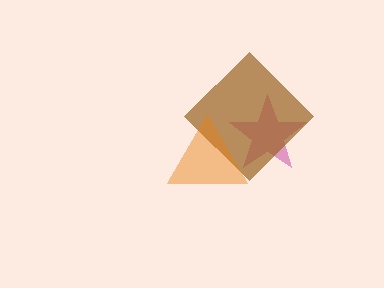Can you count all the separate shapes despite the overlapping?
Yes, there are 3 separate shapes.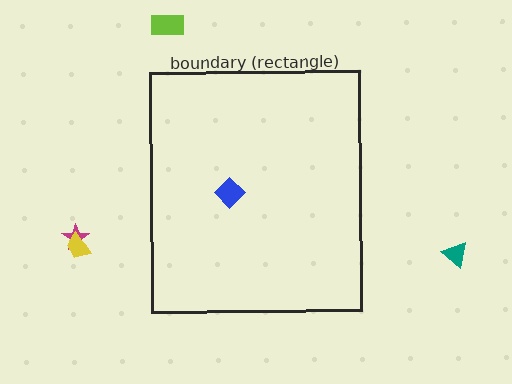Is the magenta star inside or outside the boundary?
Outside.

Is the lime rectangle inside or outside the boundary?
Outside.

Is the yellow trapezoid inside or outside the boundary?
Outside.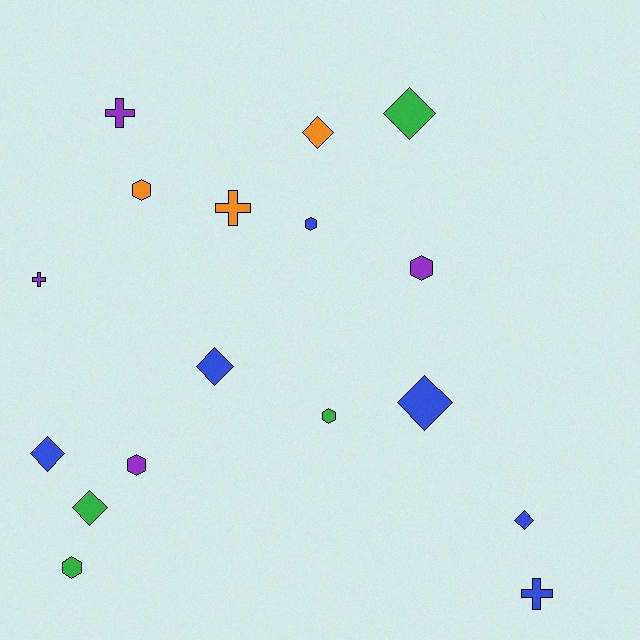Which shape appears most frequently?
Diamond, with 7 objects.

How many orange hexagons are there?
There is 1 orange hexagon.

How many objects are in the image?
There are 17 objects.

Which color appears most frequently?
Blue, with 6 objects.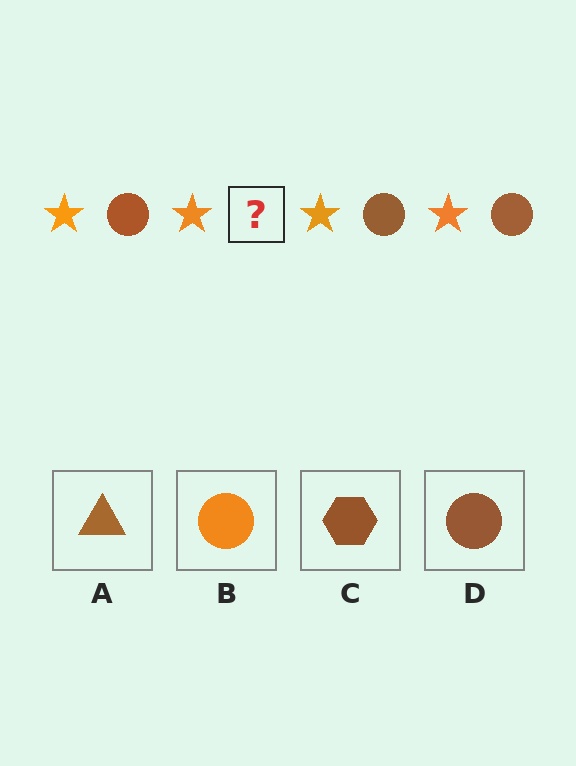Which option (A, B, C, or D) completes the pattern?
D.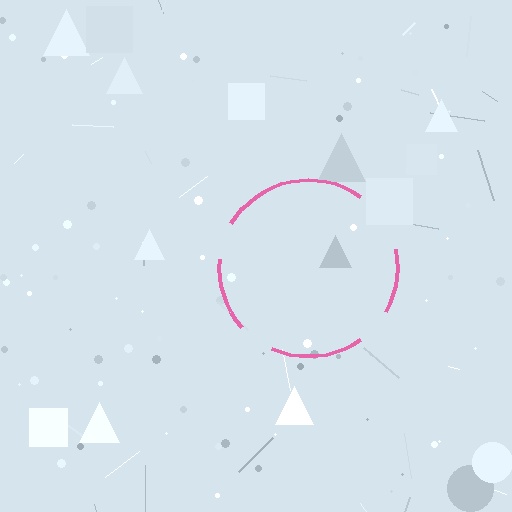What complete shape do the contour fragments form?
The contour fragments form a circle.